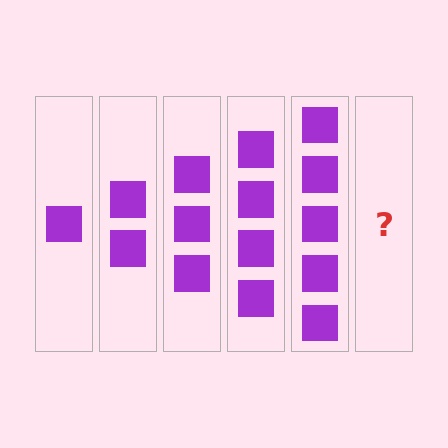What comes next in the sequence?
The next element should be 6 squares.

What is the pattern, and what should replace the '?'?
The pattern is that each step adds one more square. The '?' should be 6 squares.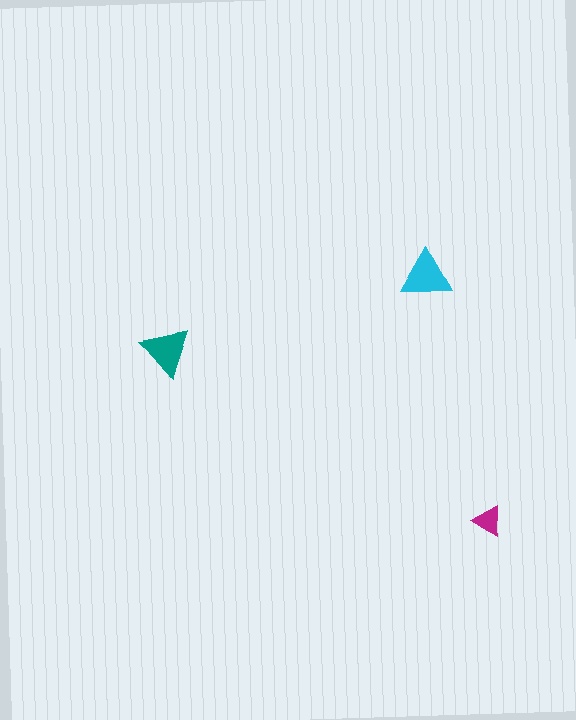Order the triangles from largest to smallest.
the cyan one, the teal one, the magenta one.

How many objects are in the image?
There are 3 objects in the image.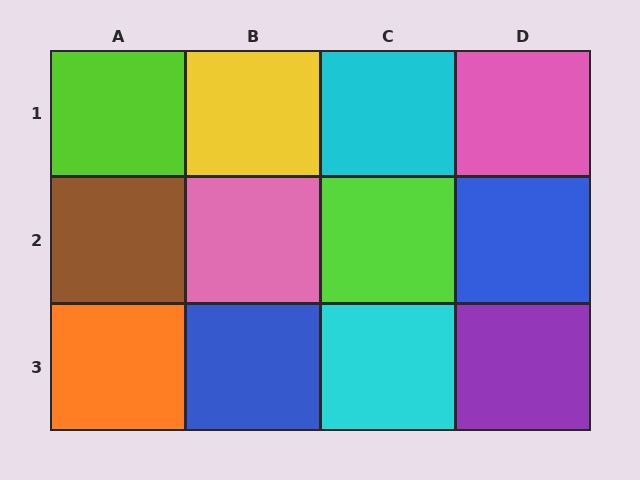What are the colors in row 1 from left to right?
Lime, yellow, cyan, pink.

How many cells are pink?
2 cells are pink.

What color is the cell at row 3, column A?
Orange.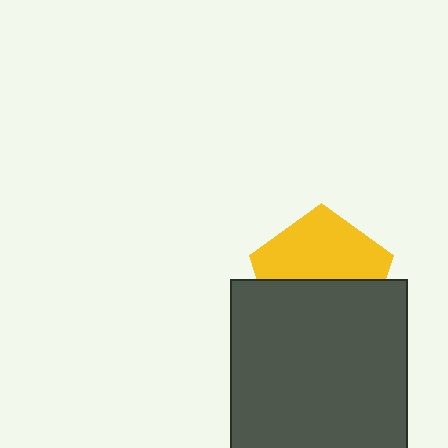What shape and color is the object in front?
The object in front is a dark gray square.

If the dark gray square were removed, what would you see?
You would see the complete yellow pentagon.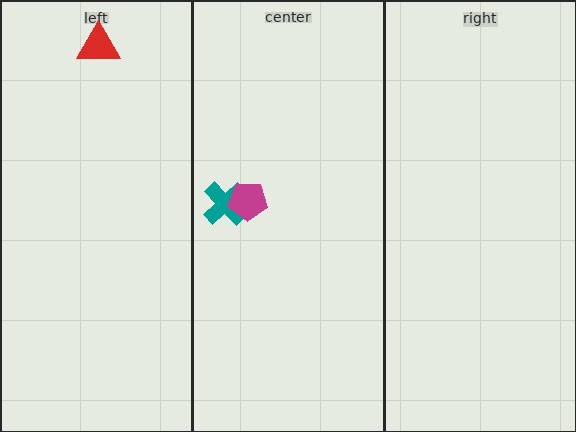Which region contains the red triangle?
The left region.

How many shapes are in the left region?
1.